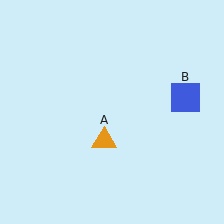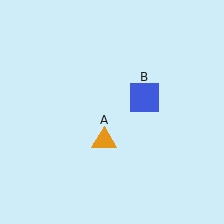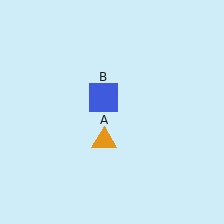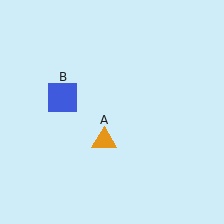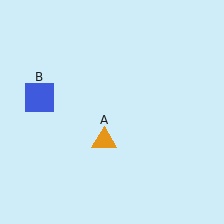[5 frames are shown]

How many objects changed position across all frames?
1 object changed position: blue square (object B).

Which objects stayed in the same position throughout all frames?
Orange triangle (object A) remained stationary.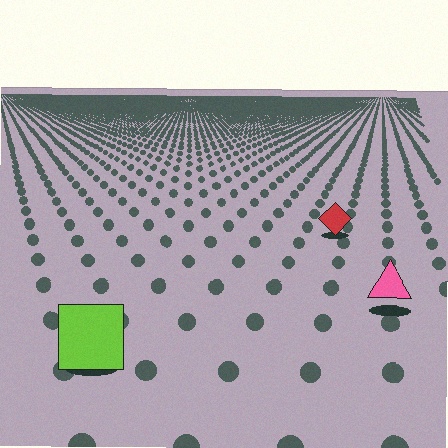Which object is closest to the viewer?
The lime square is closest. The texture marks near it are larger and more spread out.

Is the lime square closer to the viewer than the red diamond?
Yes. The lime square is closer — you can tell from the texture gradient: the ground texture is coarser near it.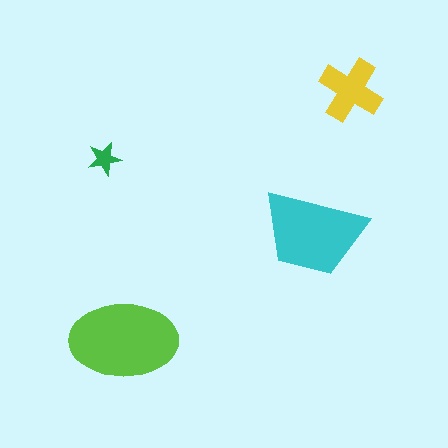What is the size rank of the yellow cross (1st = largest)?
3rd.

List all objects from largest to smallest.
The lime ellipse, the cyan trapezoid, the yellow cross, the green star.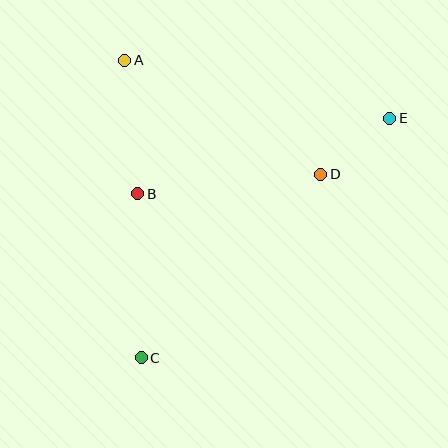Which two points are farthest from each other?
Points C and E are farthest from each other.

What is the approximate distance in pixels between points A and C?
The distance between A and C is approximately 298 pixels.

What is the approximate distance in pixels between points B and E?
The distance between B and E is approximately 263 pixels.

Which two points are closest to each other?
Points D and E are closest to each other.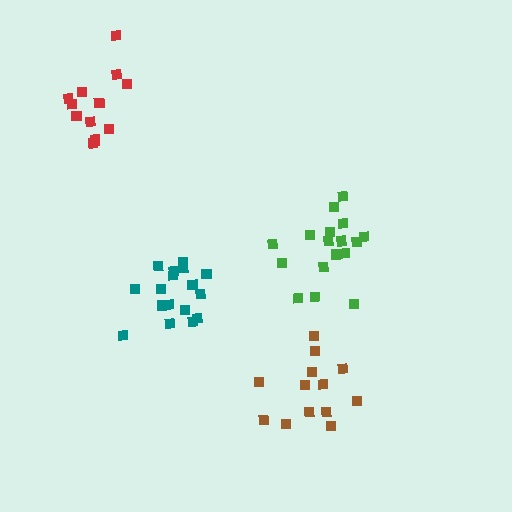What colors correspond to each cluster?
The clusters are colored: red, green, teal, brown.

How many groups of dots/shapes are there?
There are 4 groups.